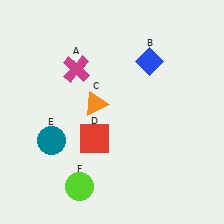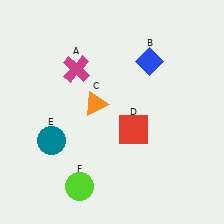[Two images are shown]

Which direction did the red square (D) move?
The red square (D) moved right.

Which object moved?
The red square (D) moved right.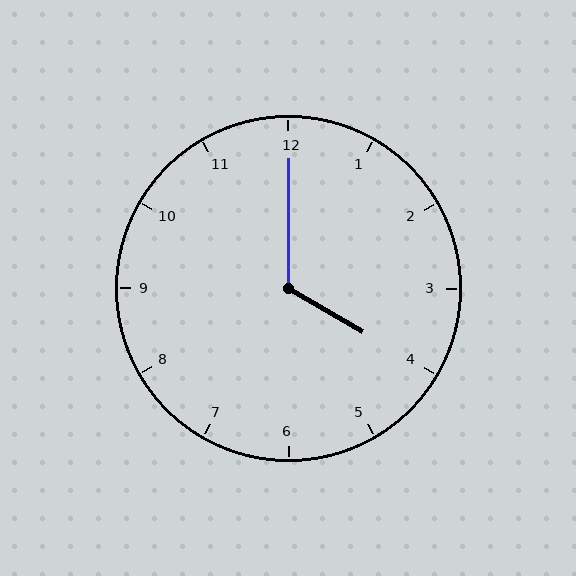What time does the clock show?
4:00.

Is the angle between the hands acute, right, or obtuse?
It is obtuse.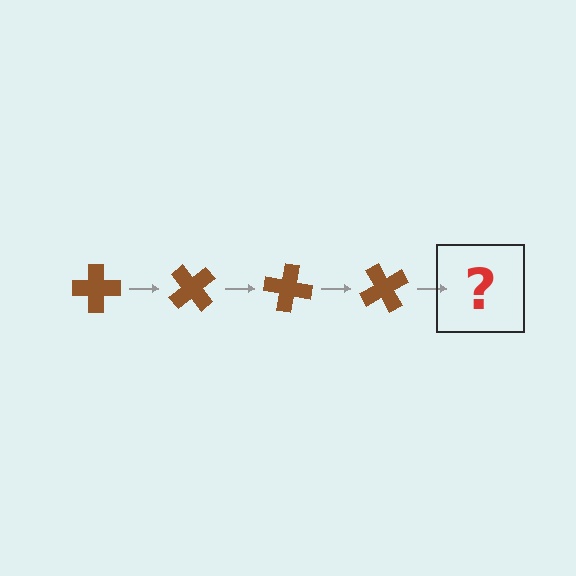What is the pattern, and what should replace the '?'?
The pattern is that the cross rotates 50 degrees each step. The '?' should be a brown cross rotated 200 degrees.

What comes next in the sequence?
The next element should be a brown cross rotated 200 degrees.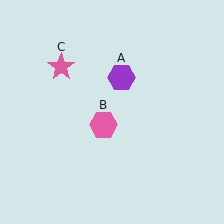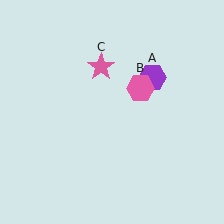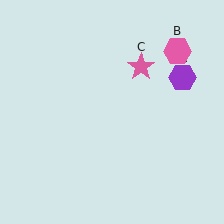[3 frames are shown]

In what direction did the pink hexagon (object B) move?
The pink hexagon (object B) moved up and to the right.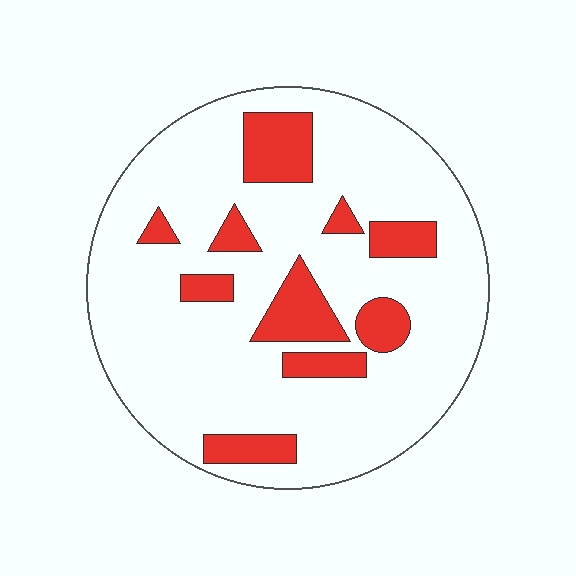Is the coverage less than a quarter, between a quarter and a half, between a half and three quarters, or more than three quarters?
Less than a quarter.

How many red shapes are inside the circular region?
10.